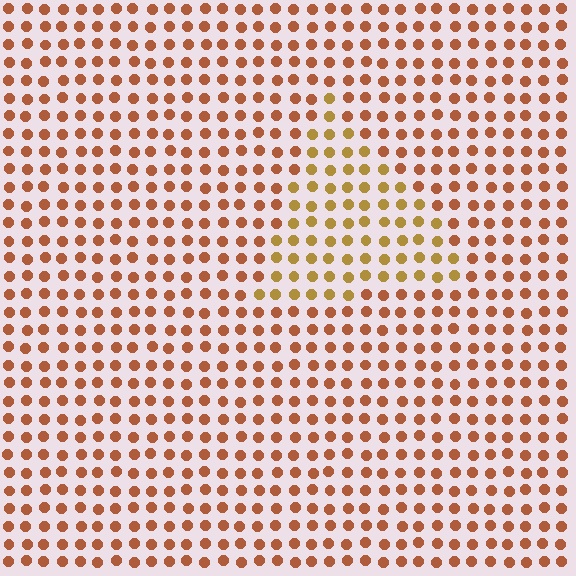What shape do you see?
I see a triangle.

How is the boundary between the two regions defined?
The boundary is defined purely by a slight shift in hue (about 27 degrees). Spacing, size, and orientation are identical on both sides.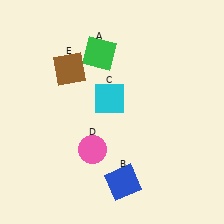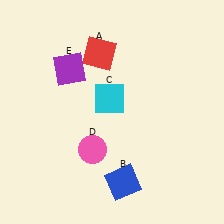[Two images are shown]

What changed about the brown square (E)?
In Image 1, E is brown. In Image 2, it changed to purple.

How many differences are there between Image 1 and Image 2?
There are 2 differences between the two images.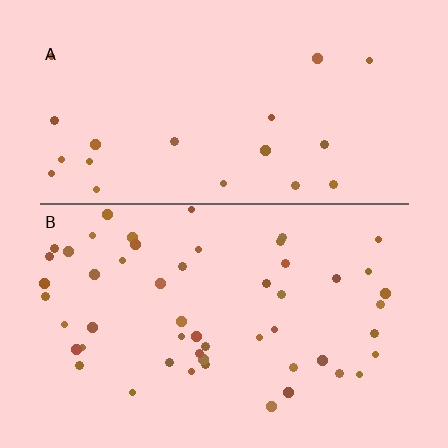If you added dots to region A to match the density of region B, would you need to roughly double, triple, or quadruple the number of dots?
Approximately double.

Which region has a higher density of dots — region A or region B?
B (the bottom).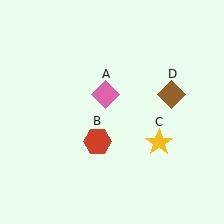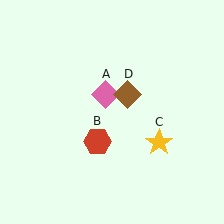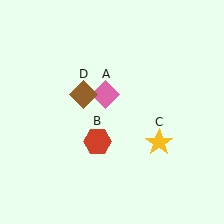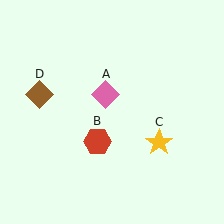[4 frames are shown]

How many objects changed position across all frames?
1 object changed position: brown diamond (object D).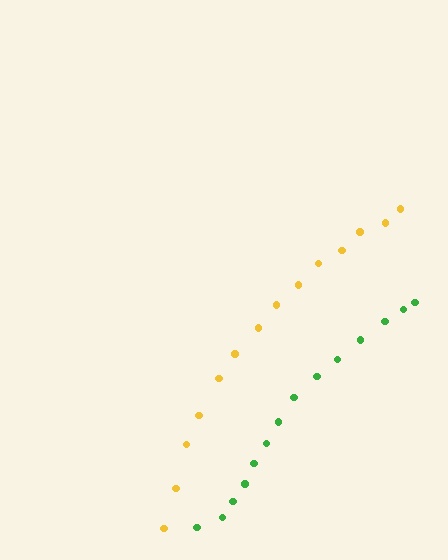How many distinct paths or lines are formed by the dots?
There are 2 distinct paths.